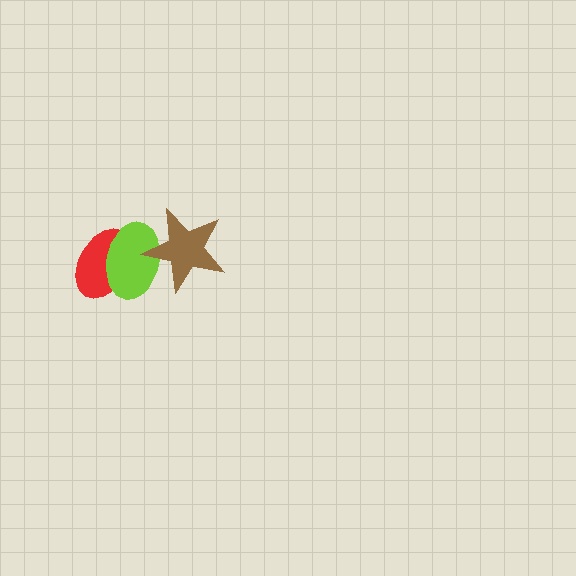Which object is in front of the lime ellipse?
The brown star is in front of the lime ellipse.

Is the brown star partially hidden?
No, no other shape covers it.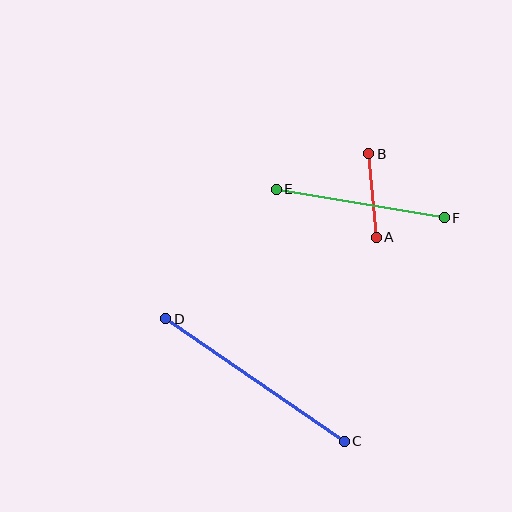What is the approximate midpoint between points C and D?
The midpoint is at approximately (255, 380) pixels.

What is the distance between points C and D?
The distance is approximately 217 pixels.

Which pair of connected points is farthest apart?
Points C and D are farthest apart.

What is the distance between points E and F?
The distance is approximately 170 pixels.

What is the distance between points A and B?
The distance is approximately 84 pixels.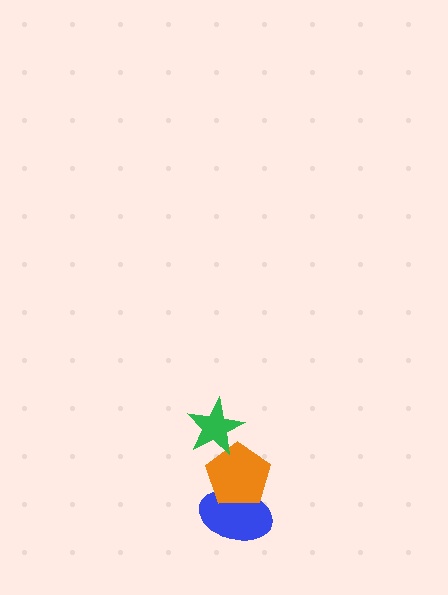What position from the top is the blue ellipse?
The blue ellipse is 3rd from the top.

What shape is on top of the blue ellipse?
The orange pentagon is on top of the blue ellipse.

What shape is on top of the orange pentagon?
The green star is on top of the orange pentagon.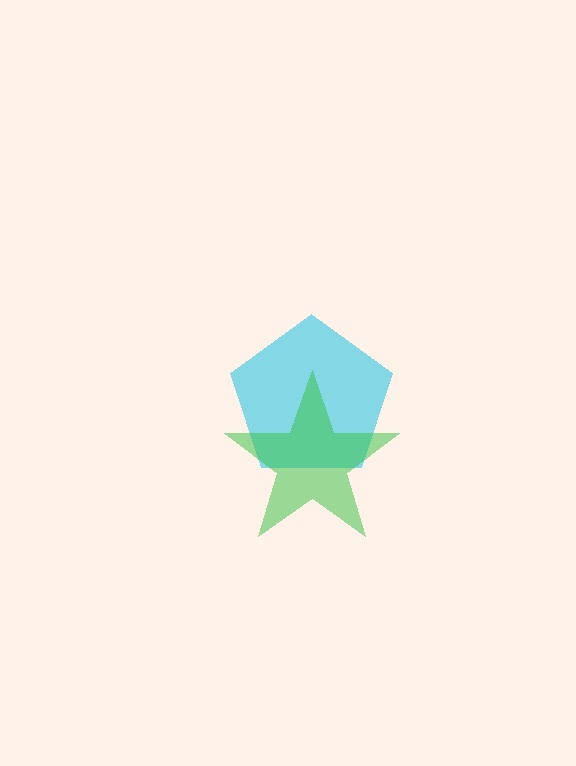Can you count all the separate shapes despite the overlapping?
Yes, there are 2 separate shapes.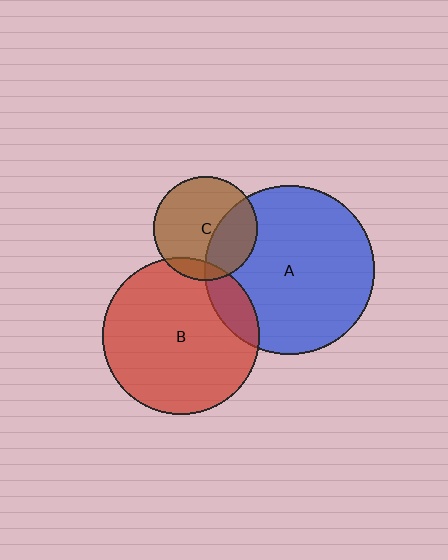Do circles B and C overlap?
Yes.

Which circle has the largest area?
Circle A (blue).